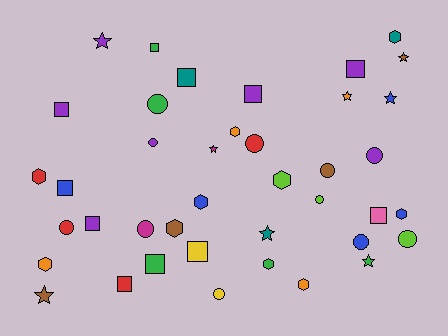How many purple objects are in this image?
There are 7 purple objects.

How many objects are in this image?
There are 40 objects.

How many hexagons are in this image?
There are 10 hexagons.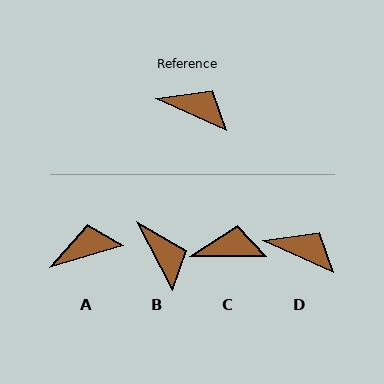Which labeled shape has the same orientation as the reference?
D.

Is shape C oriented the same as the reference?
No, it is off by about 24 degrees.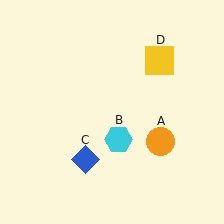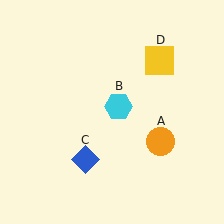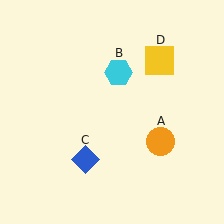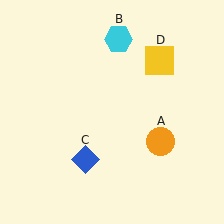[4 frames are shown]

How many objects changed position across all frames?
1 object changed position: cyan hexagon (object B).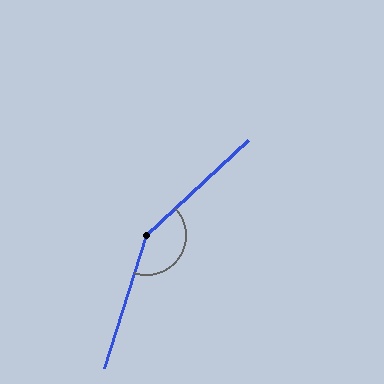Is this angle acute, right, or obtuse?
It is obtuse.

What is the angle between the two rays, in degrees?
Approximately 151 degrees.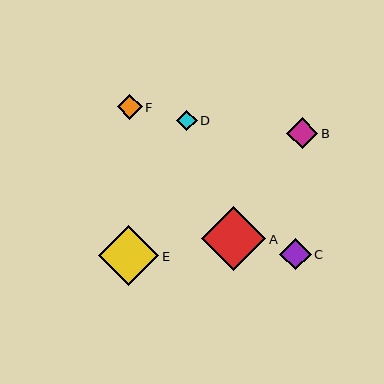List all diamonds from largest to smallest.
From largest to smallest: A, E, C, B, F, D.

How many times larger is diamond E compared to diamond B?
Diamond E is approximately 1.9 times the size of diamond B.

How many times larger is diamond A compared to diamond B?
Diamond A is approximately 2.1 times the size of diamond B.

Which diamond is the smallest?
Diamond D is the smallest with a size of approximately 21 pixels.